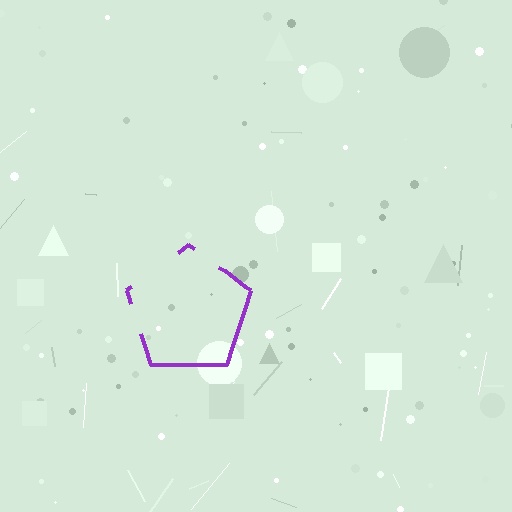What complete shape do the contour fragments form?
The contour fragments form a pentagon.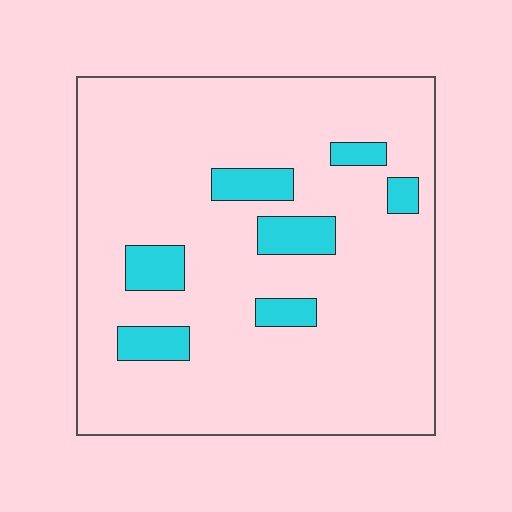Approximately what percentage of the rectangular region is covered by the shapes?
Approximately 10%.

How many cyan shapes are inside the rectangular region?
7.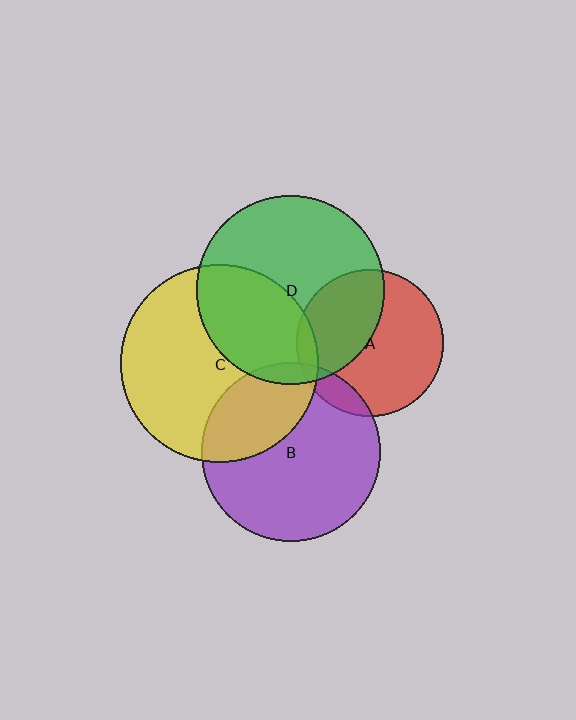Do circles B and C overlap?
Yes.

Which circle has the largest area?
Circle C (yellow).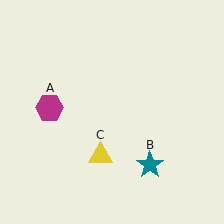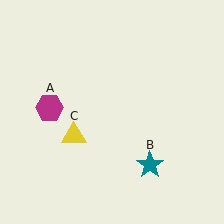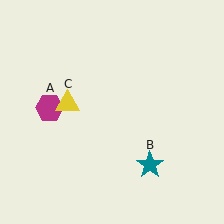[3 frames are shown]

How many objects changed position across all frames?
1 object changed position: yellow triangle (object C).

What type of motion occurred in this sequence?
The yellow triangle (object C) rotated clockwise around the center of the scene.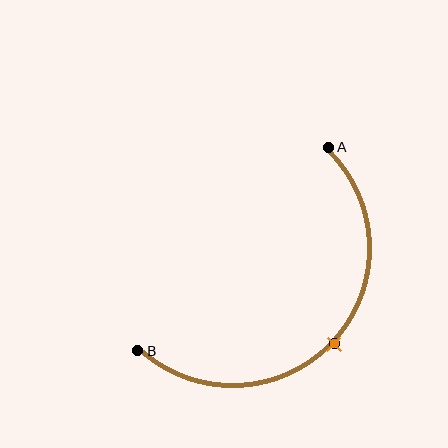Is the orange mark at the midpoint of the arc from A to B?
Yes. The orange mark lies on the arc at equal arc-length from both A and B — it is the arc midpoint.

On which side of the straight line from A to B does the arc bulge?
The arc bulges below and to the right of the straight line connecting A and B.